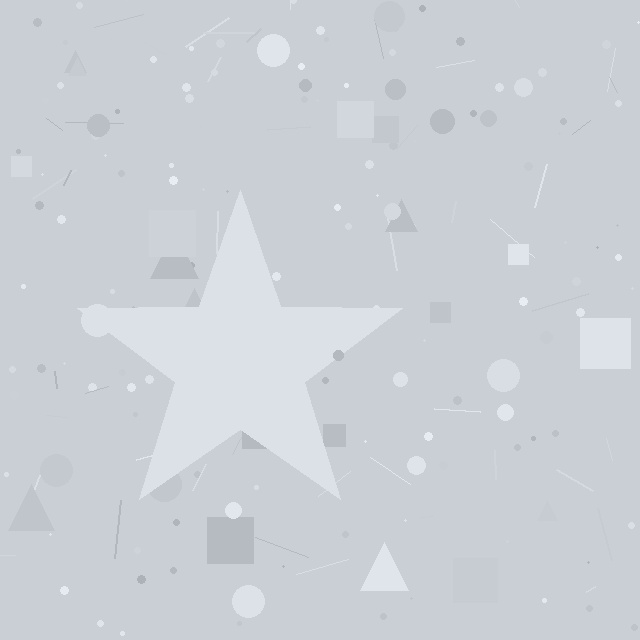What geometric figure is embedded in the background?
A star is embedded in the background.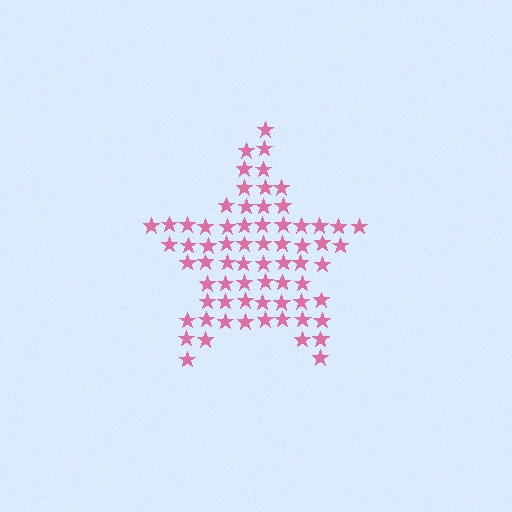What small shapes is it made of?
It is made of small stars.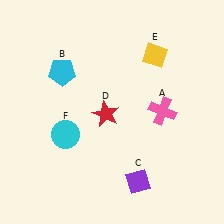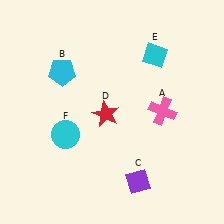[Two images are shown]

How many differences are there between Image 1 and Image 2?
There is 1 difference between the two images.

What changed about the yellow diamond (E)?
In Image 1, E is yellow. In Image 2, it changed to cyan.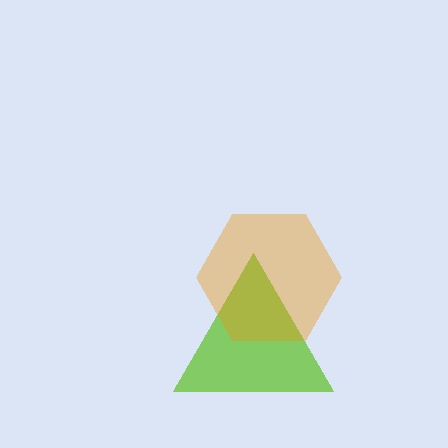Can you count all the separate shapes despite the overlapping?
Yes, there are 2 separate shapes.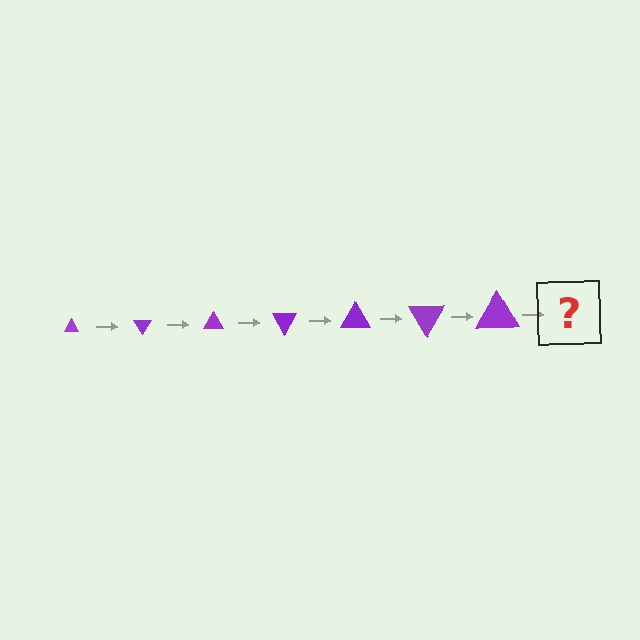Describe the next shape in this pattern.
It should be a triangle, larger than the previous one and rotated 420 degrees from the start.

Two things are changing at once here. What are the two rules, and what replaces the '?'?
The two rules are that the triangle grows larger each step and it rotates 60 degrees each step. The '?' should be a triangle, larger than the previous one and rotated 420 degrees from the start.